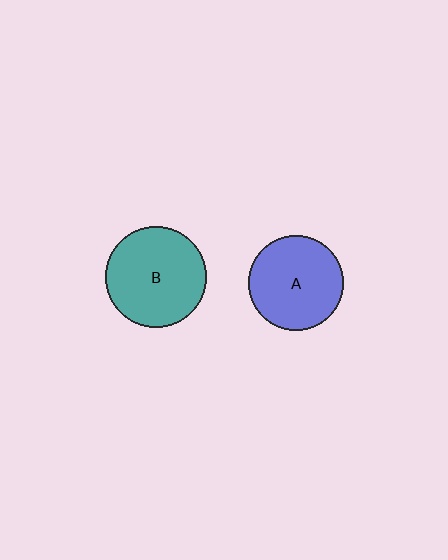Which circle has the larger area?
Circle B (teal).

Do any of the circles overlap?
No, none of the circles overlap.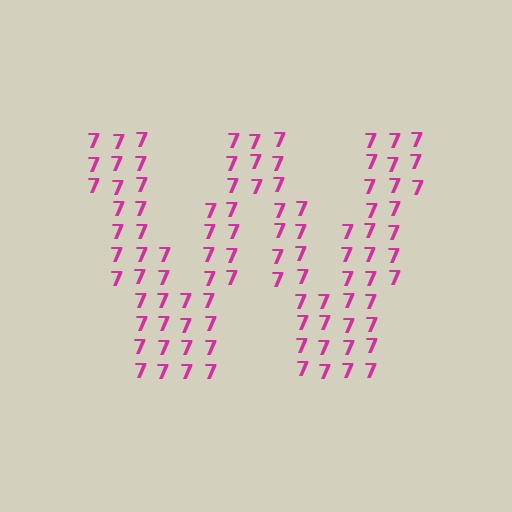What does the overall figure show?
The overall figure shows the letter W.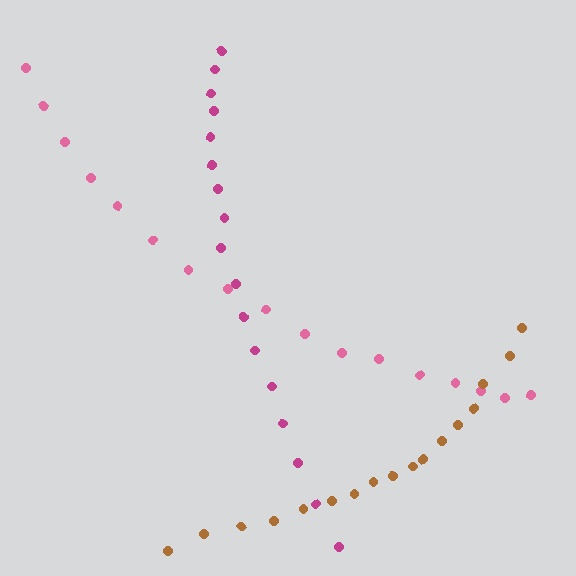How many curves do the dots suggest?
There are 3 distinct paths.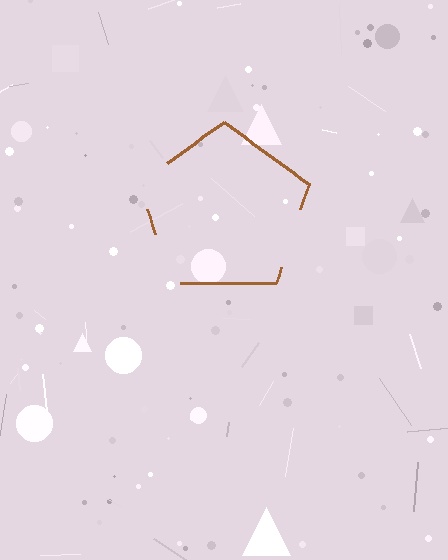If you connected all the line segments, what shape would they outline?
They would outline a pentagon.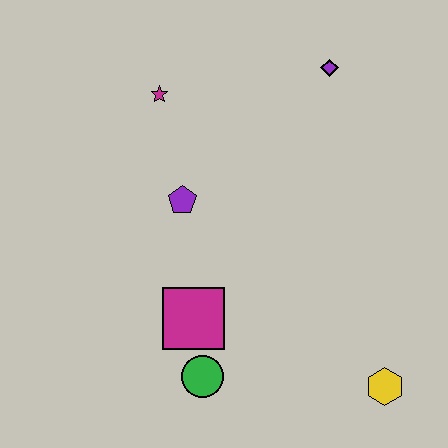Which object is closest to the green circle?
The magenta square is closest to the green circle.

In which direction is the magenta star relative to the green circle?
The magenta star is above the green circle.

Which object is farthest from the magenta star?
The yellow hexagon is farthest from the magenta star.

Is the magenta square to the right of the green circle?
No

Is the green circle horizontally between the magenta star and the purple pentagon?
No